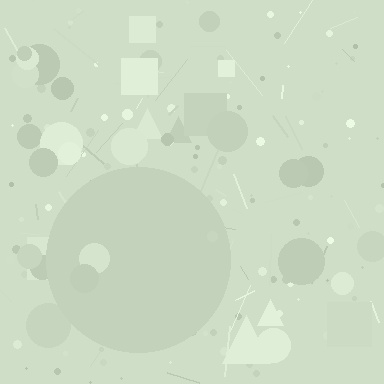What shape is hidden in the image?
A circle is hidden in the image.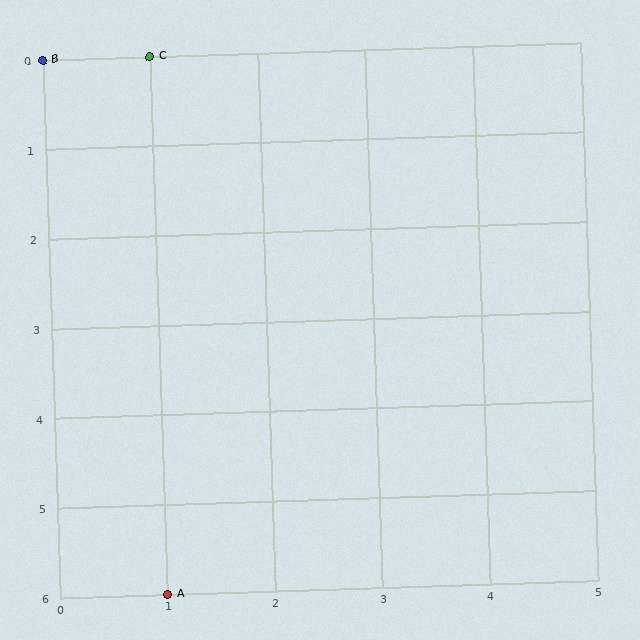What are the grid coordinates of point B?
Point B is at grid coordinates (0, 0).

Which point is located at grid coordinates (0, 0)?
Point B is at (0, 0).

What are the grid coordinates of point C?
Point C is at grid coordinates (1, 0).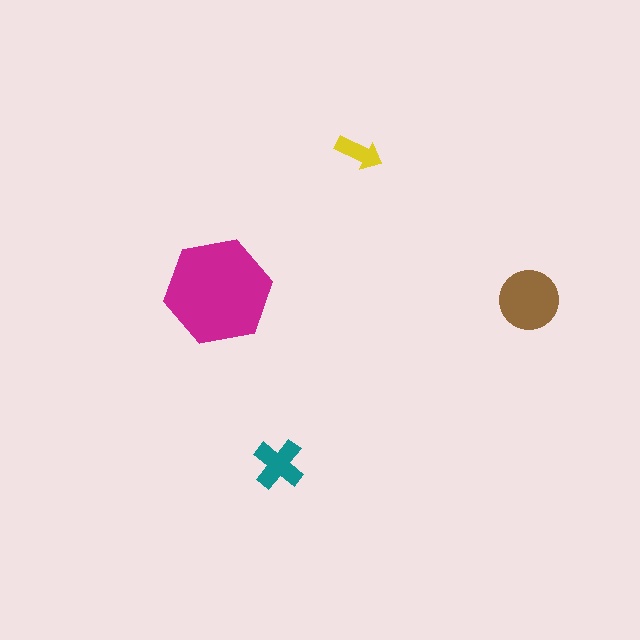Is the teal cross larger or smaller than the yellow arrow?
Larger.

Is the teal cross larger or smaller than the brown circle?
Smaller.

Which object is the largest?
The magenta hexagon.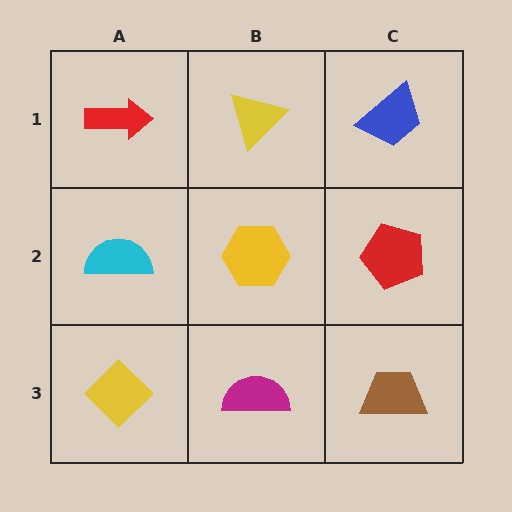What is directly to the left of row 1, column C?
A yellow triangle.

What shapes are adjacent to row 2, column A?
A red arrow (row 1, column A), a yellow diamond (row 3, column A), a yellow hexagon (row 2, column B).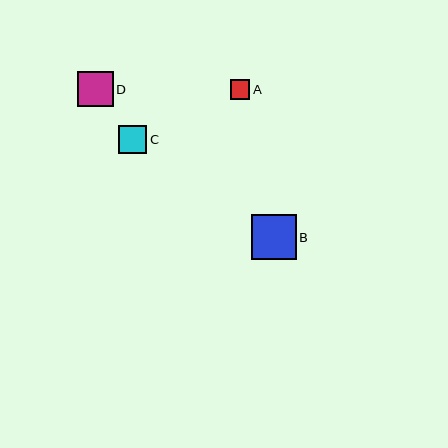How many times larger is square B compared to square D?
Square B is approximately 1.3 times the size of square D.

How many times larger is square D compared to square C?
Square D is approximately 1.2 times the size of square C.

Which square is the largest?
Square B is the largest with a size of approximately 45 pixels.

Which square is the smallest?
Square A is the smallest with a size of approximately 19 pixels.